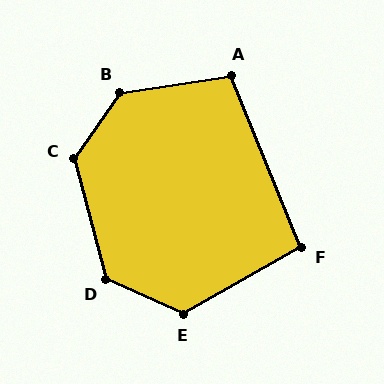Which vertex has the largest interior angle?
B, at approximately 134 degrees.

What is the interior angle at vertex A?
Approximately 103 degrees (obtuse).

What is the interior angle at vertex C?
Approximately 130 degrees (obtuse).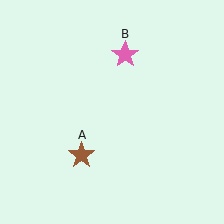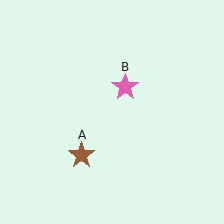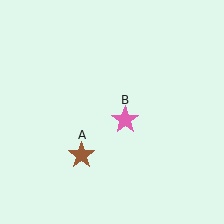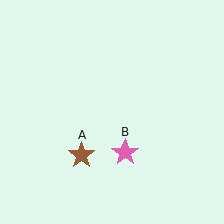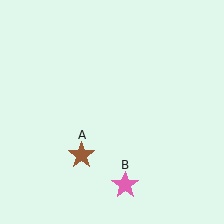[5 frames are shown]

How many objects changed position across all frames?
1 object changed position: pink star (object B).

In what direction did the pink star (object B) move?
The pink star (object B) moved down.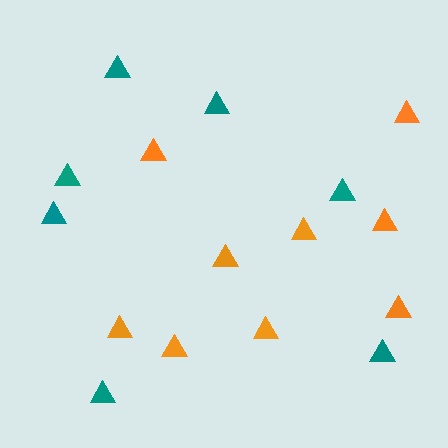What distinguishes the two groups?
There are 2 groups: one group of teal triangles (7) and one group of orange triangles (9).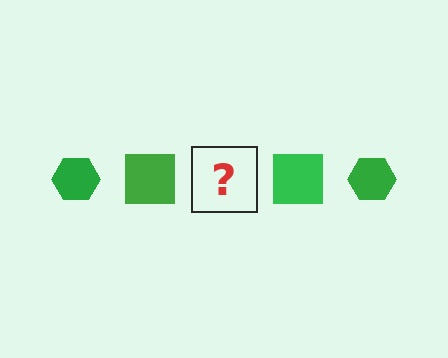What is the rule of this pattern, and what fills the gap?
The rule is that the pattern cycles through hexagon, square shapes in green. The gap should be filled with a green hexagon.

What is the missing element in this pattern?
The missing element is a green hexagon.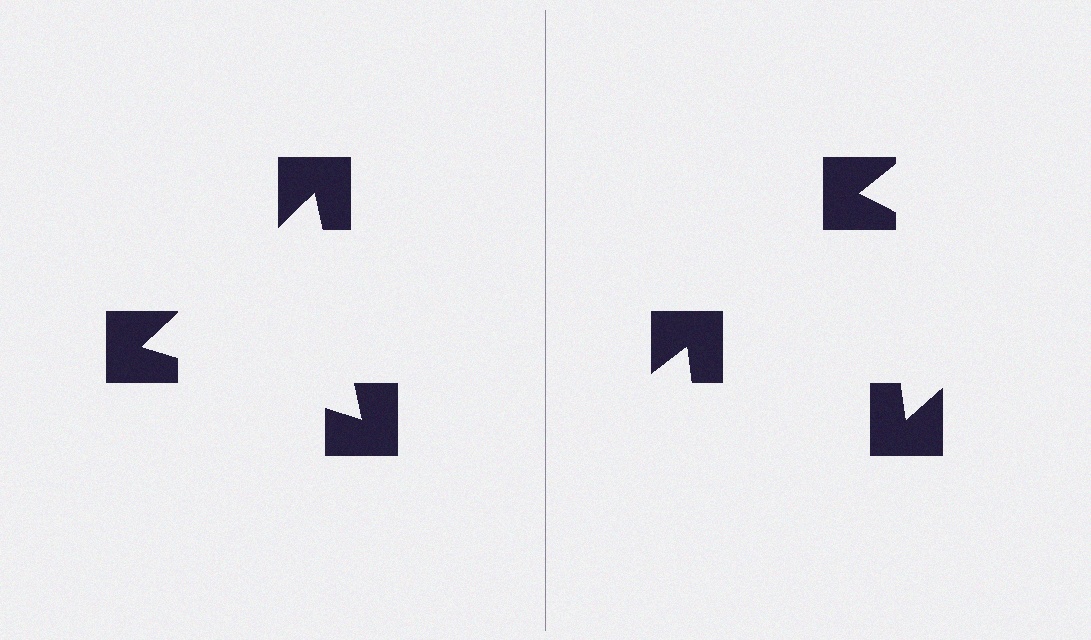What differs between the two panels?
The notched squares are positioned identically on both sides; only the wedge orientations differ. On the left they align to a triangle; on the right they are misaligned.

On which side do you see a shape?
An illusory triangle appears on the left side. On the right side the wedge cuts are rotated, so no coherent shape forms.